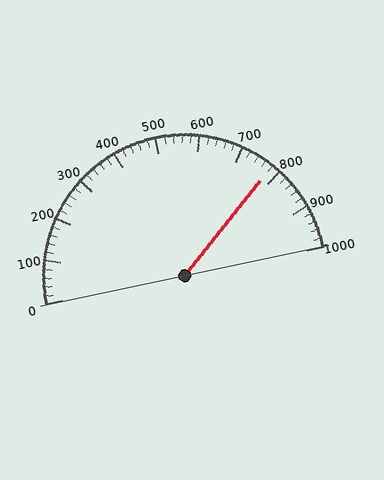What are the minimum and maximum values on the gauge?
The gauge ranges from 0 to 1000.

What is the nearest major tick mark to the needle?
The nearest major tick mark is 800.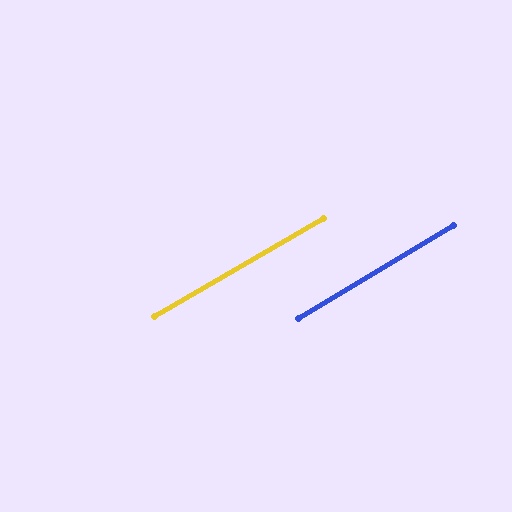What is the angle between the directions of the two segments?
Approximately 1 degree.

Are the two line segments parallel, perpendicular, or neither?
Parallel — their directions differ by only 0.7°.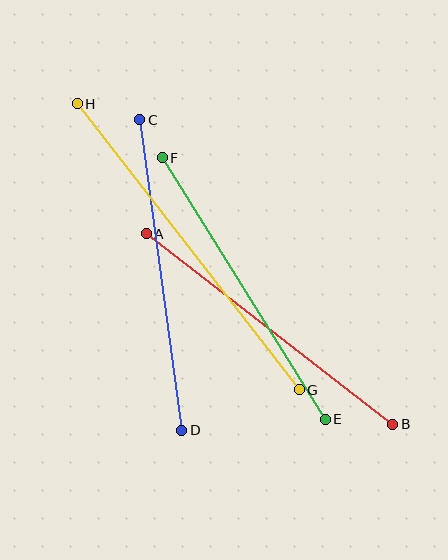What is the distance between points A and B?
The distance is approximately 311 pixels.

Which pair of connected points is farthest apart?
Points G and H are farthest apart.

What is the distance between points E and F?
The distance is approximately 308 pixels.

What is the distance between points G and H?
The distance is approximately 362 pixels.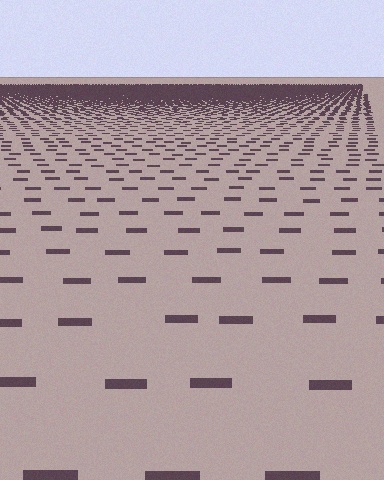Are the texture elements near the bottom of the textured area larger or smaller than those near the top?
Larger. Near the bottom, elements are closer to the viewer and appear at a bigger on-screen size.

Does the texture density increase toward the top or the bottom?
Density increases toward the top.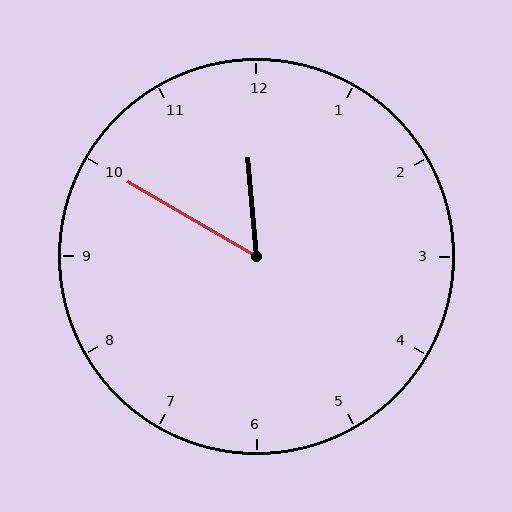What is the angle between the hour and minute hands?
Approximately 55 degrees.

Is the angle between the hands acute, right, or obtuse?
It is acute.